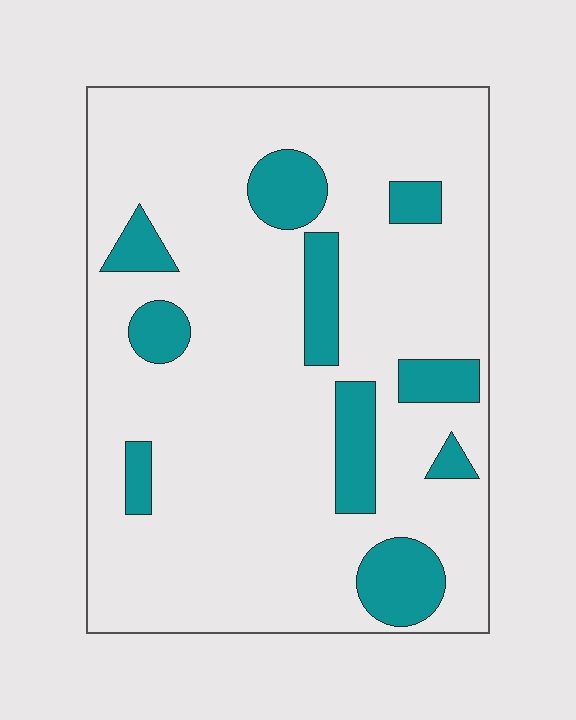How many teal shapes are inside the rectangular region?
10.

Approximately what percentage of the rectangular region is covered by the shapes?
Approximately 15%.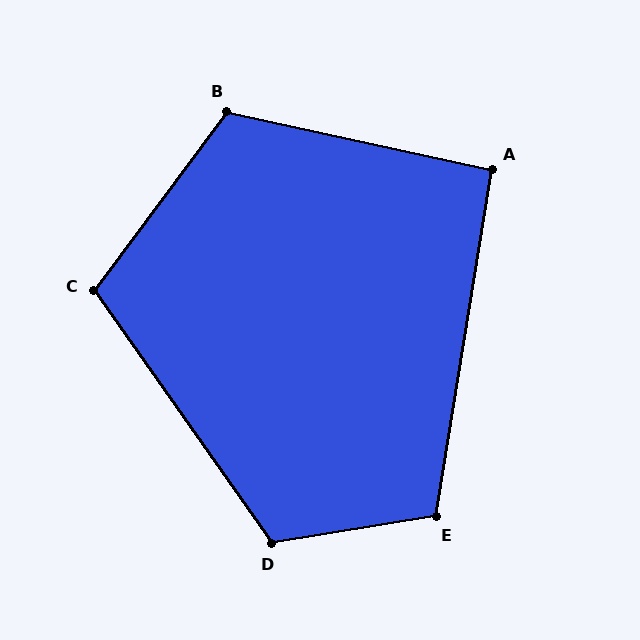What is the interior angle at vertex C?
Approximately 108 degrees (obtuse).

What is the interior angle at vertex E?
Approximately 108 degrees (obtuse).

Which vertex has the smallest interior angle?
A, at approximately 93 degrees.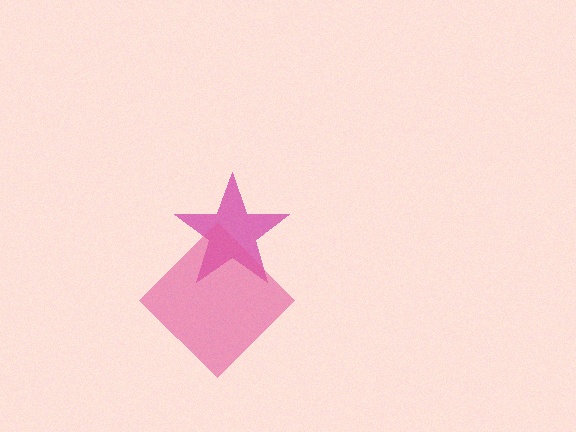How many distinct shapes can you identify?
There are 2 distinct shapes: a magenta star, a pink diamond.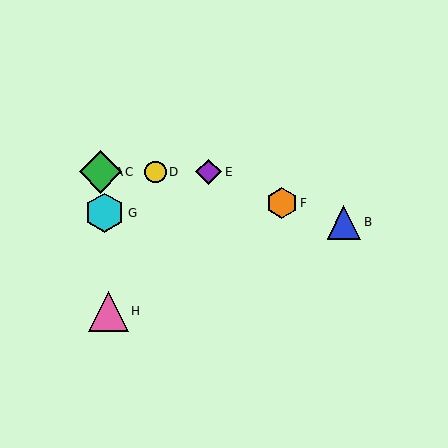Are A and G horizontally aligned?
No, A is at y≈172 and G is at y≈213.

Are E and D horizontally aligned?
Yes, both are at y≈172.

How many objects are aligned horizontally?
4 objects (A, C, D, E) are aligned horizontally.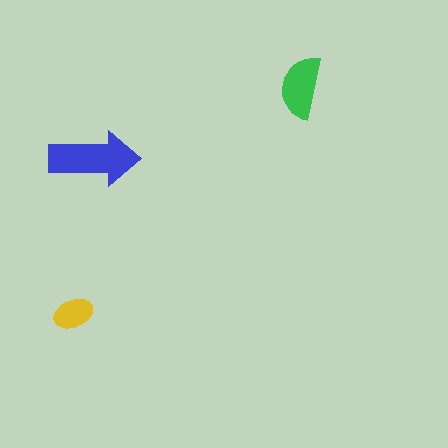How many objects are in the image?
There are 3 objects in the image.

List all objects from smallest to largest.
The yellow ellipse, the green semicircle, the blue arrow.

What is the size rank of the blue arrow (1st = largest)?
1st.